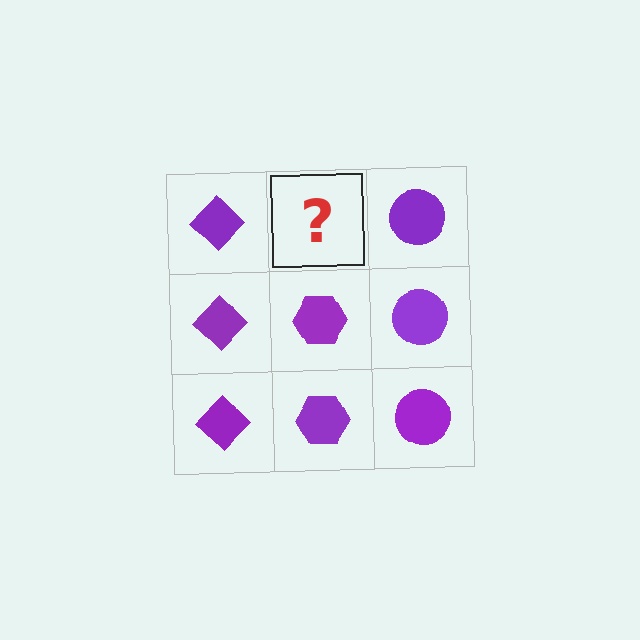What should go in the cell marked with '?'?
The missing cell should contain a purple hexagon.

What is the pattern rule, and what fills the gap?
The rule is that each column has a consistent shape. The gap should be filled with a purple hexagon.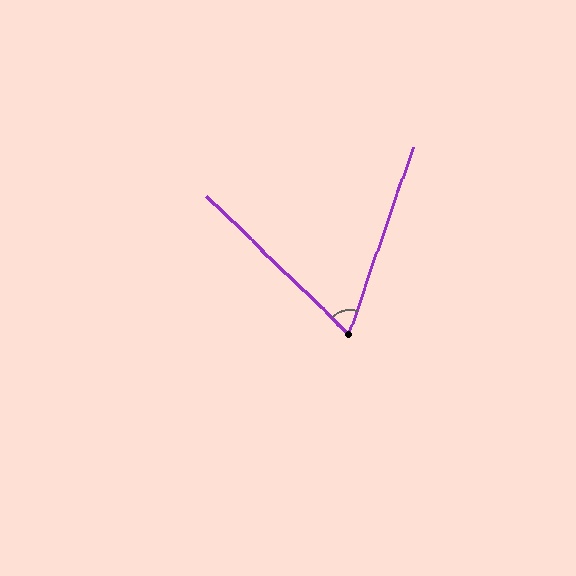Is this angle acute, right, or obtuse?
It is acute.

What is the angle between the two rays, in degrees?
Approximately 65 degrees.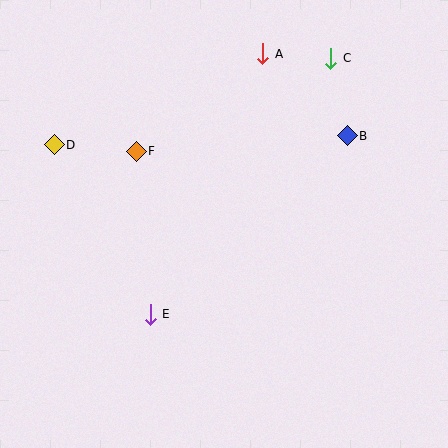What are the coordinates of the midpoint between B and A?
The midpoint between B and A is at (305, 95).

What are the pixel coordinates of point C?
Point C is at (331, 58).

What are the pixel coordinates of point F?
Point F is at (136, 151).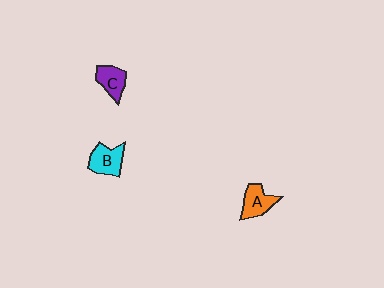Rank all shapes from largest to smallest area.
From largest to smallest: B (cyan), A (orange), C (purple).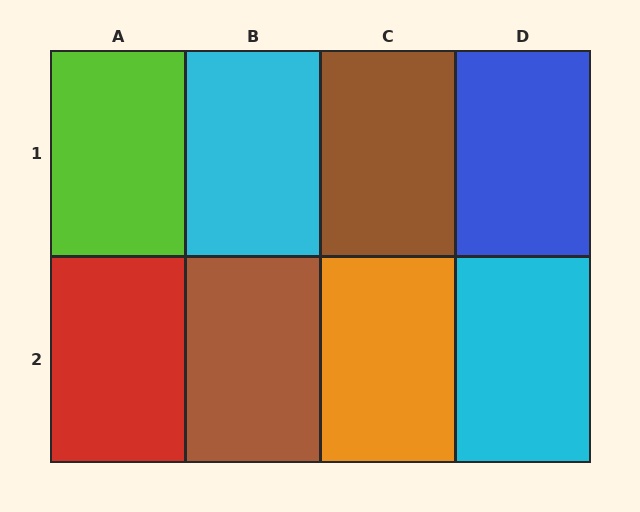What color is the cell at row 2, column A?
Red.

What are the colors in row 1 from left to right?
Lime, cyan, brown, blue.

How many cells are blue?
1 cell is blue.